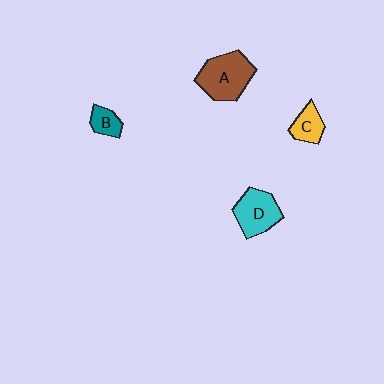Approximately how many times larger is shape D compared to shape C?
Approximately 1.7 times.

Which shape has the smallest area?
Shape B (teal).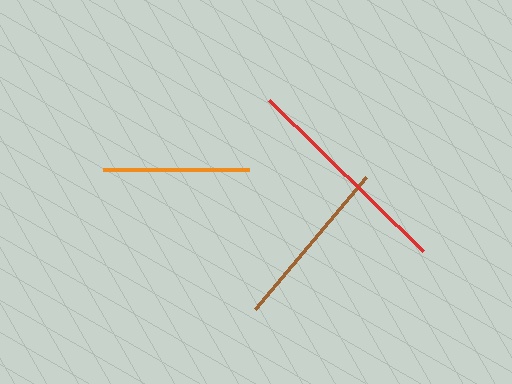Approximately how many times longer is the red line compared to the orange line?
The red line is approximately 1.5 times the length of the orange line.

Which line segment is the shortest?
The orange line is the shortest at approximately 146 pixels.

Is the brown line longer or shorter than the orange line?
The brown line is longer than the orange line.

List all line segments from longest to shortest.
From longest to shortest: red, brown, orange.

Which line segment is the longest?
The red line is the longest at approximately 216 pixels.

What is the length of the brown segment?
The brown segment is approximately 173 pixels long.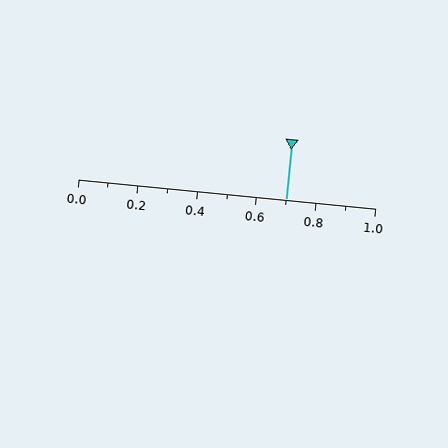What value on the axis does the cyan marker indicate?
The marker indicates approximately 0.7.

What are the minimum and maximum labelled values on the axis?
The axis runs from 0.0 to 1.0.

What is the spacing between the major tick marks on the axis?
The major ticks are spaced 0.2 apart.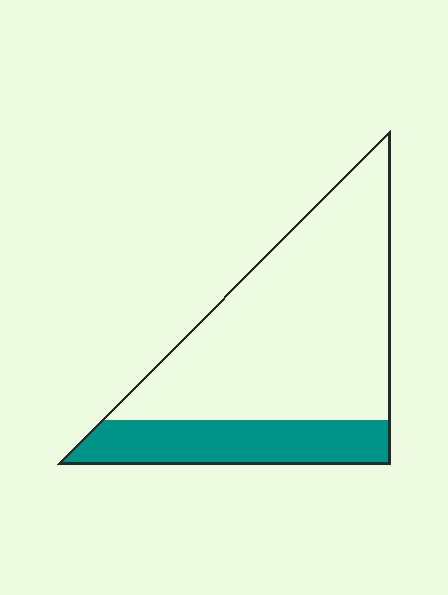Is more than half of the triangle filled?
No.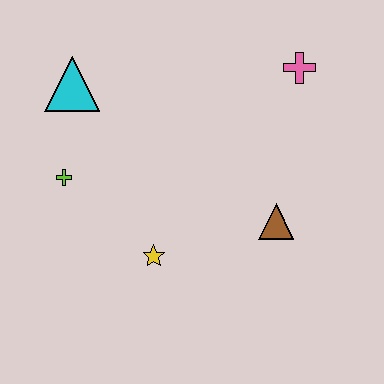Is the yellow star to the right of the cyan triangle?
Yes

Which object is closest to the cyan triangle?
The lime cross is closest to the cyan triangle.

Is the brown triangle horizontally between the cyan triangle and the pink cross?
Yes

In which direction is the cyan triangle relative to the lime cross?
The cyan triangle is above the lime cross.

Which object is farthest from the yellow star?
The pink cross is farthest from the yellow star.